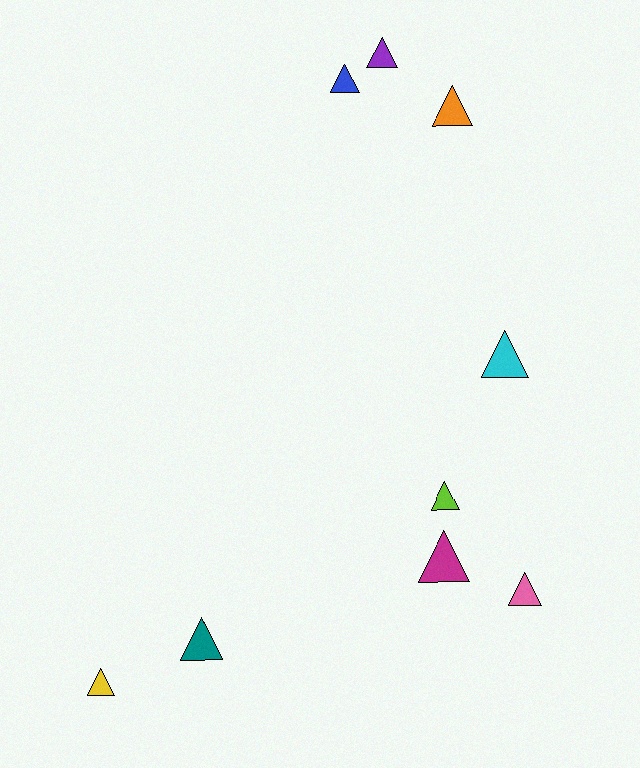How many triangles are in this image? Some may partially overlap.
There are 9 triangles.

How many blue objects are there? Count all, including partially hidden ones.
There is 1 blue object.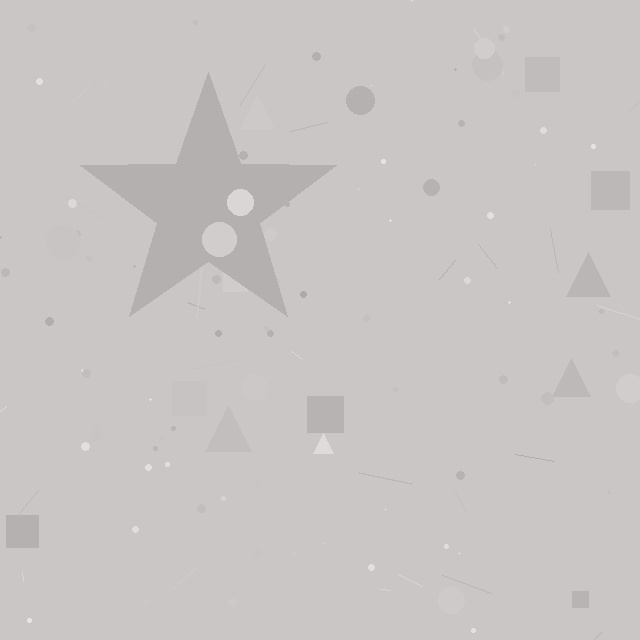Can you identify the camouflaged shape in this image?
The camouflaged shape is a star.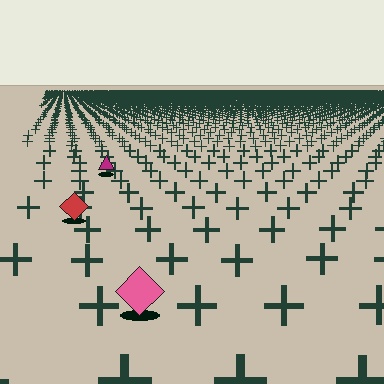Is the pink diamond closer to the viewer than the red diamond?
Yes. The pink diamond is closer — you can tell from the texture gradient: the ground texture is coarser near it.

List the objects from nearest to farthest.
From nearest to farthest: the pink diamond, the red diamond, the magenta triangle.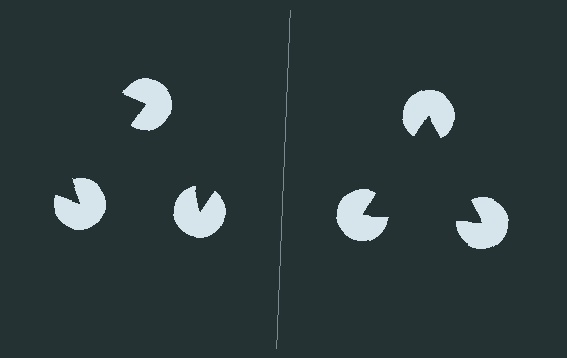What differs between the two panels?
The pac-man discs are positioned identically on both sides; only the wedge orientations differ. On the right they align to a triangle; on the left they are misaligned.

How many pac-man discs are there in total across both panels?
6 — 3 on each side.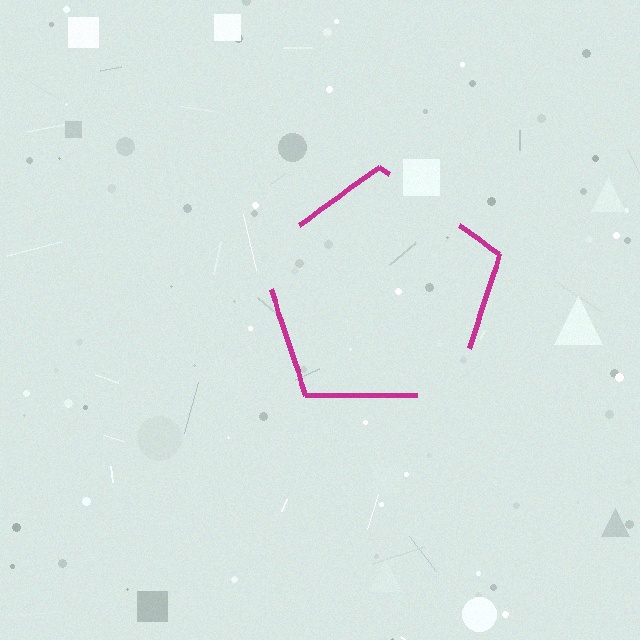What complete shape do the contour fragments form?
The contour fragments form a pentagon.